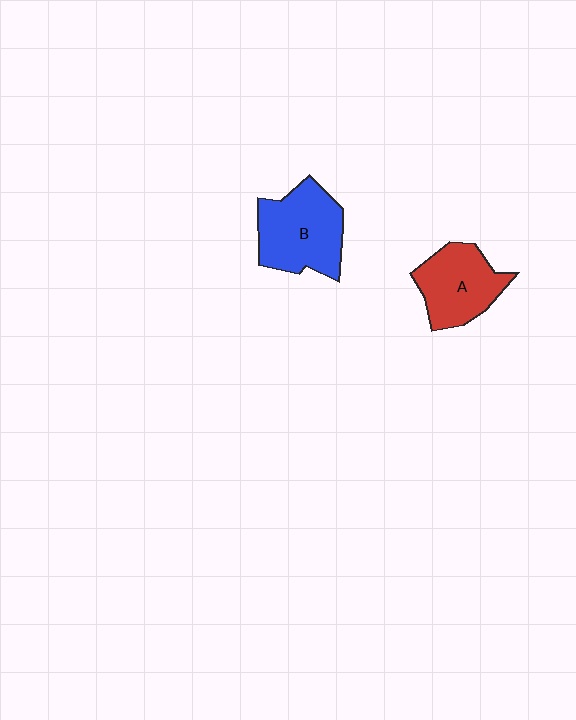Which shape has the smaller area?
Shape A (red).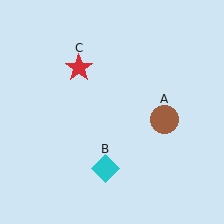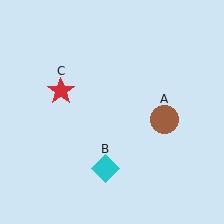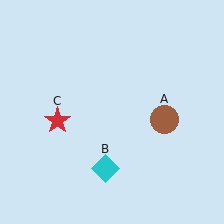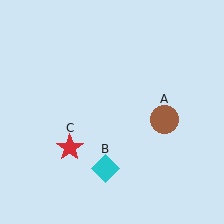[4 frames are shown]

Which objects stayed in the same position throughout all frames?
Brown circle (object A) and cyan diamond (object B) remained stationary.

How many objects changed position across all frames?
1 object changed position: red star (object C).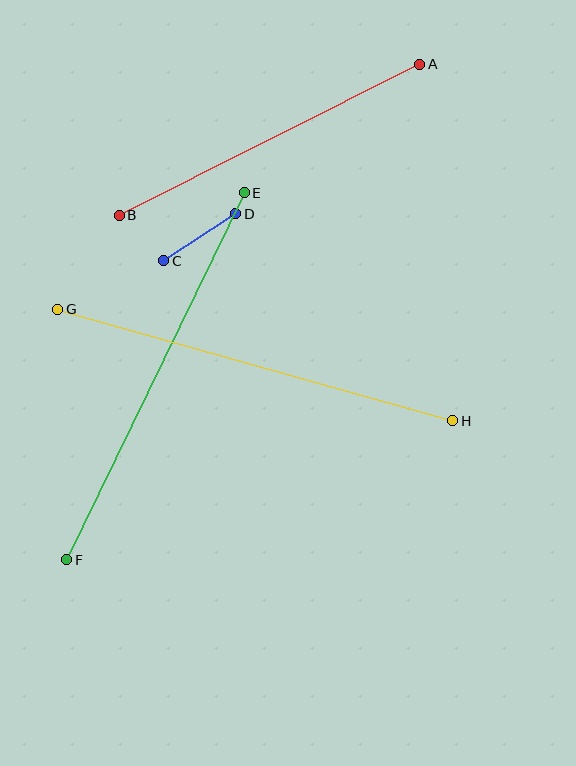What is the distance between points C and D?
The distance is approximately 86 pixels.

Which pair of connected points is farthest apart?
Points G and H are farthest apart.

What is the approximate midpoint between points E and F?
The midpoint is at approximately (155, 376) pixels.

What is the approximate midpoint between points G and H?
The midpoint is at approximately (255, 365) pixels.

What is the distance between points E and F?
The distance is approximately 408 pixels.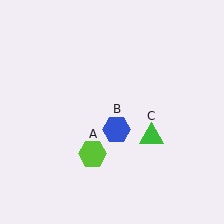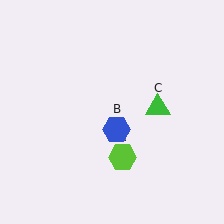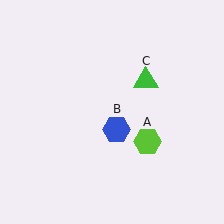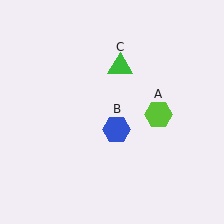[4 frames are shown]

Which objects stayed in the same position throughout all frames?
Blue hexagon (object B) remained stationary.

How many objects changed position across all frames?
2 objects changed position: lime hexagon (object A), green triangle (object C).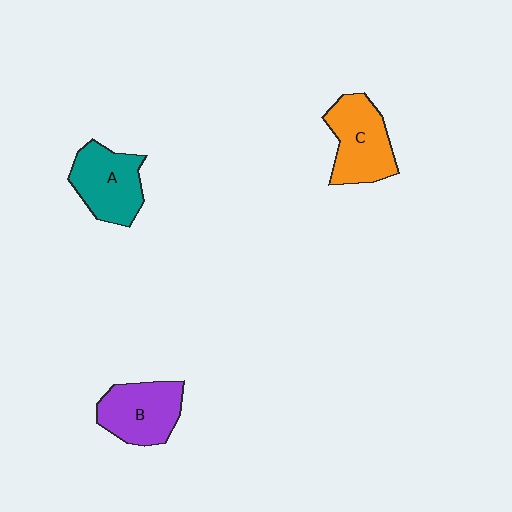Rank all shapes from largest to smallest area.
From largest to smallest: C (orange), A (teal), B (purple).